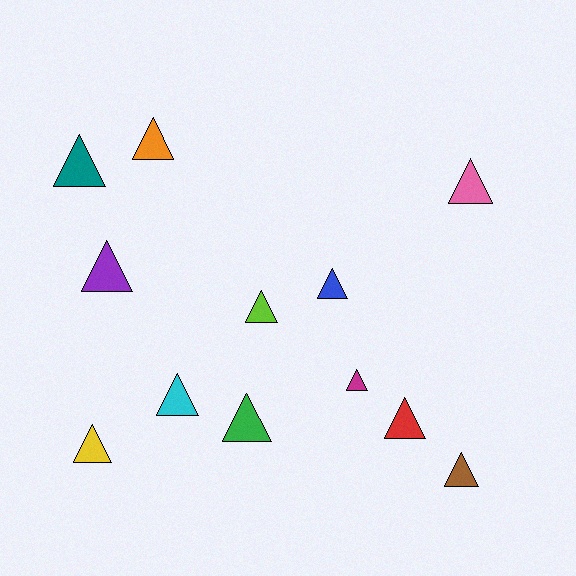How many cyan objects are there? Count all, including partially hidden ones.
There is 1 cyan object.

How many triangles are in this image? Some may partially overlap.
There are 12 triangles.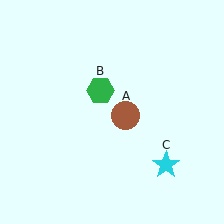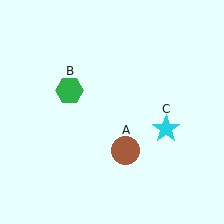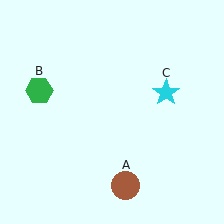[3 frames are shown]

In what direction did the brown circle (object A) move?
The brown circle (object A) moved down.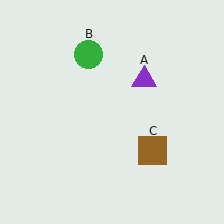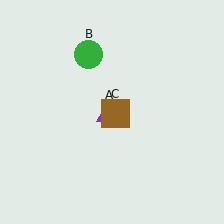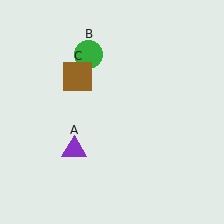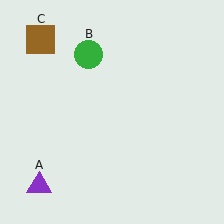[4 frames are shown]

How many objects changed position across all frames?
2 objects changed position: purple triangle (object A), brown square (object C).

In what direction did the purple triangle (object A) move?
The purple triangle (object A) moved down and to the left.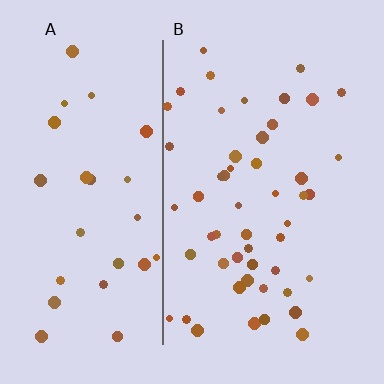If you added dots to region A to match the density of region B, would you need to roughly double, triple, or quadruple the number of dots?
Approximately double.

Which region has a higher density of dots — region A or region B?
B (the right).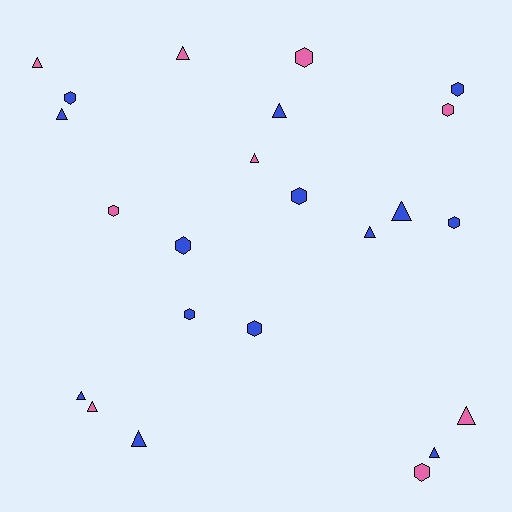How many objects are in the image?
There are 23 objects.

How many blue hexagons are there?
There are 7 blue hexagons.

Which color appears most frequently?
Blue, with 14 objects.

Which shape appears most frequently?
Triangle, with 12 objects.